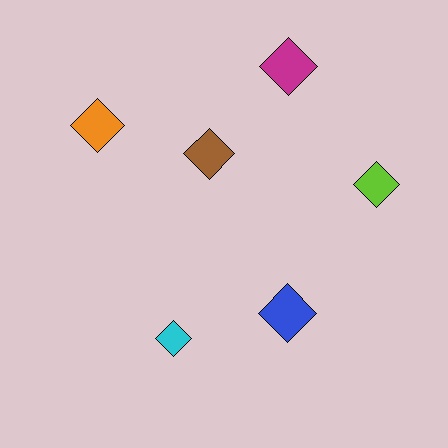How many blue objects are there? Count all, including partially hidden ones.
There is 1 blue object.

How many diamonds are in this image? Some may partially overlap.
There are 6 diamonds.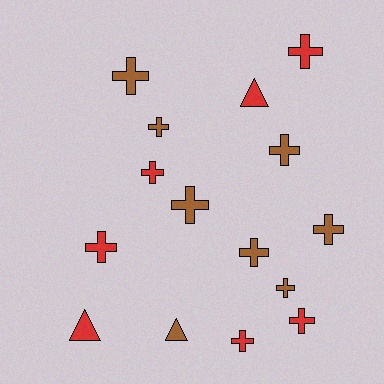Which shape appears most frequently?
Cross, with 12 objects.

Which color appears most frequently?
Brown, with 8 objects.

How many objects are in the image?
There are 15 objects.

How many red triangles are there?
There are 2 red triangles.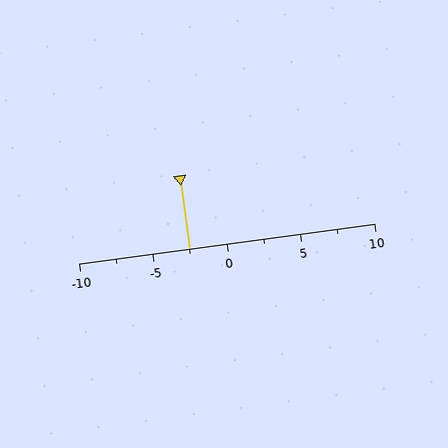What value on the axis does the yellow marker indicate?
The marker indicates approximately -2.5.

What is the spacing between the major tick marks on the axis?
The major ticks are spaced 5 apart.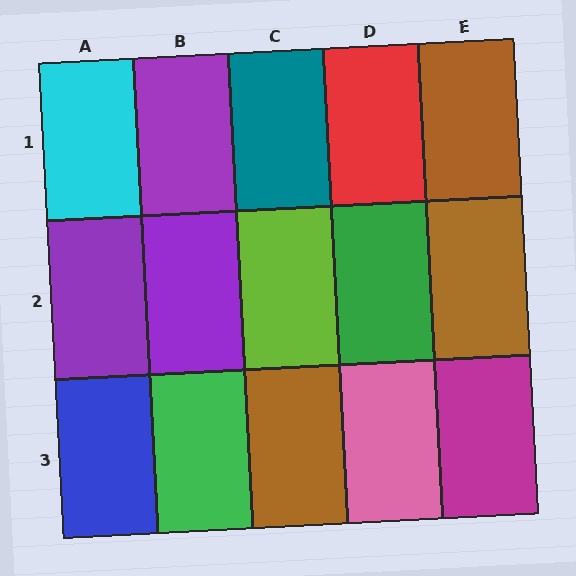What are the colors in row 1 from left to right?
Cyan, purple, teal, red, brown.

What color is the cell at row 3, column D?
Pink.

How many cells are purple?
3 cells are purple.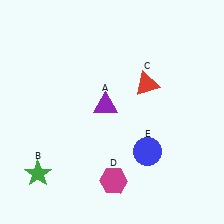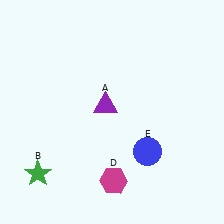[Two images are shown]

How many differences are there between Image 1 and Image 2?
There is 1 difference between the two images.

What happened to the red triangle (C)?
The red triangle (C) was removed in Image 2. It was in the top-right area of Image 1.